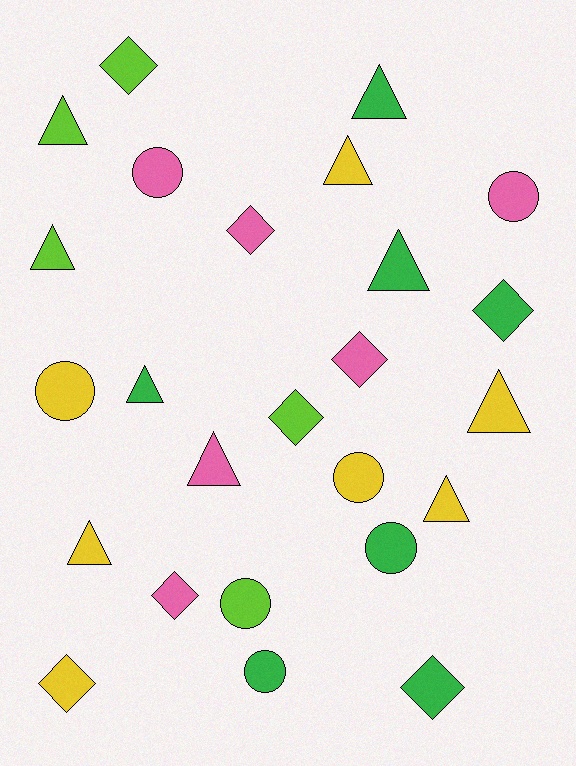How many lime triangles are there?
There are 2 lime triangles.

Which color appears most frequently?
Green, with 7 objects.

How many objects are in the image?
There are 25 objects.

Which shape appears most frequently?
Triangle, with 10 objects.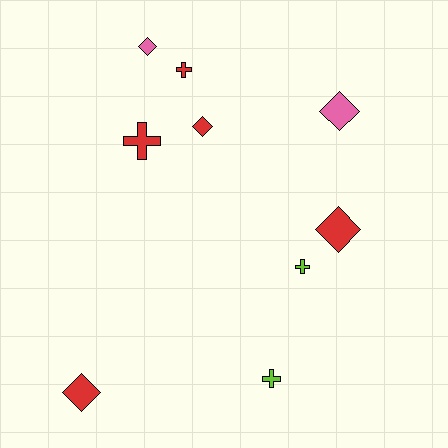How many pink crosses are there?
There are no pink crosses.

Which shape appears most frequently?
Diamond, with 5 objects.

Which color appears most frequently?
Red, with 5 objects.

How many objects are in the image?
There are 9 objects.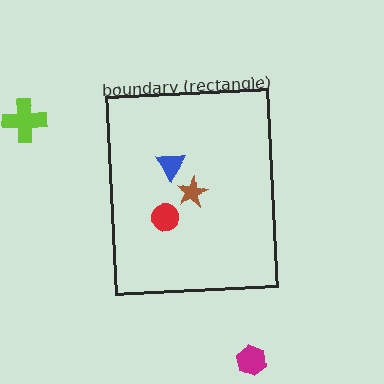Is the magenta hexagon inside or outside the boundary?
Outside.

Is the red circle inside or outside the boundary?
Inside.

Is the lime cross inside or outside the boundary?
Outside.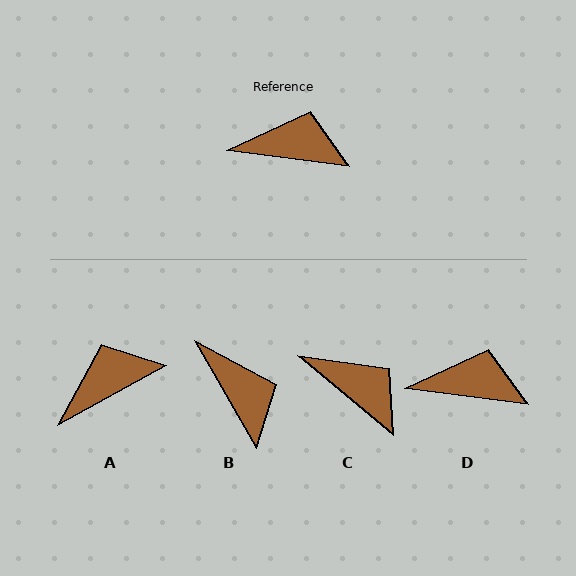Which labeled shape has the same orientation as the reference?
D.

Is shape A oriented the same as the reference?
No, it is off by about 36 degrees.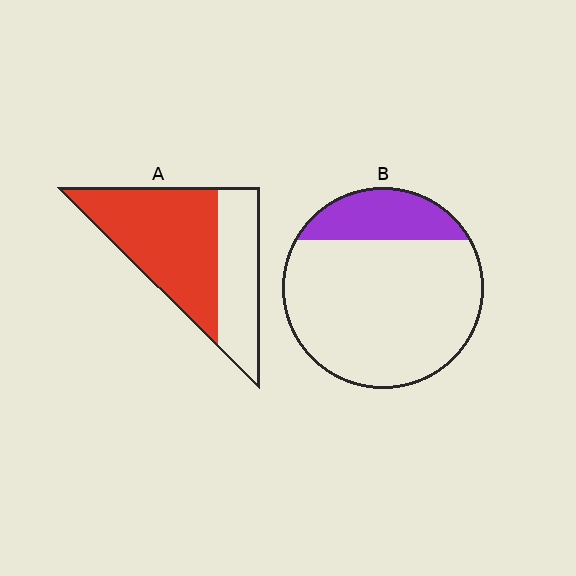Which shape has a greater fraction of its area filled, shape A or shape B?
Shape A.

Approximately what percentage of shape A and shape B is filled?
A is approximately 65% and B is approximately 20%.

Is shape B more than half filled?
No.